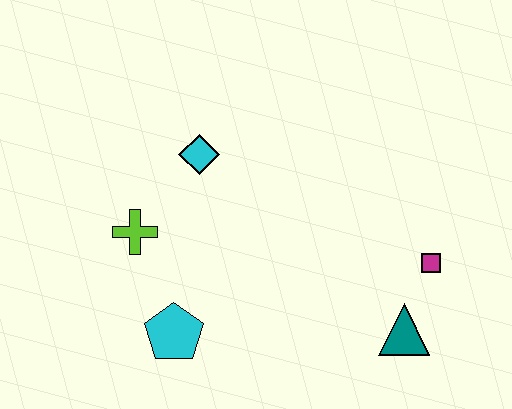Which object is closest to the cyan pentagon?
The lime cross is closest to the cyan pentagon.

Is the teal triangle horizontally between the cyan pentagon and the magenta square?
Yes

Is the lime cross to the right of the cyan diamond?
No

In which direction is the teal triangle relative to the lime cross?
The teal triangle is to the right of the lime cross.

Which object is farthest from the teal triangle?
The lime cross is farthest from the teal triangle.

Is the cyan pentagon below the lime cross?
Yes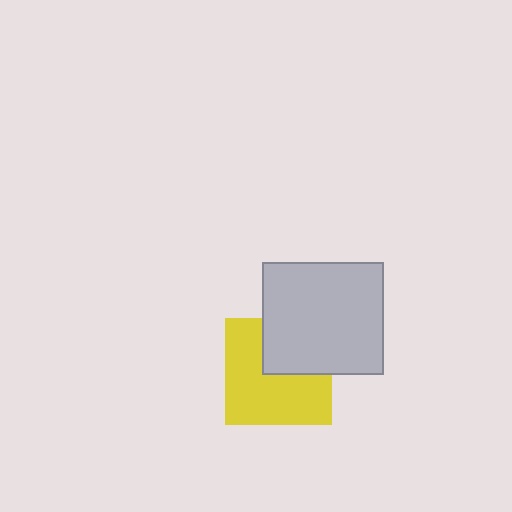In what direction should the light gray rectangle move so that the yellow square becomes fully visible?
The light gray rectangle should move toward the upper-right. That is the shortest direction to clear the overlap and leave the yellow square fully visible.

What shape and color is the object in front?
The object in front is a light gray rectangle.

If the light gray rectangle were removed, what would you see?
You would see the complete yellow square.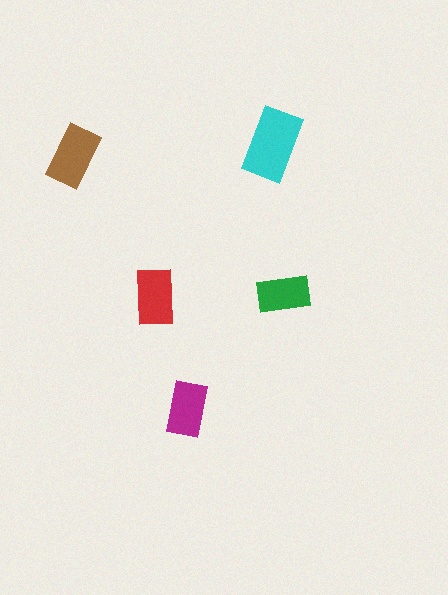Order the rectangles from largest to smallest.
the cyan one, the brown one, the red one, the magenta one, the green one.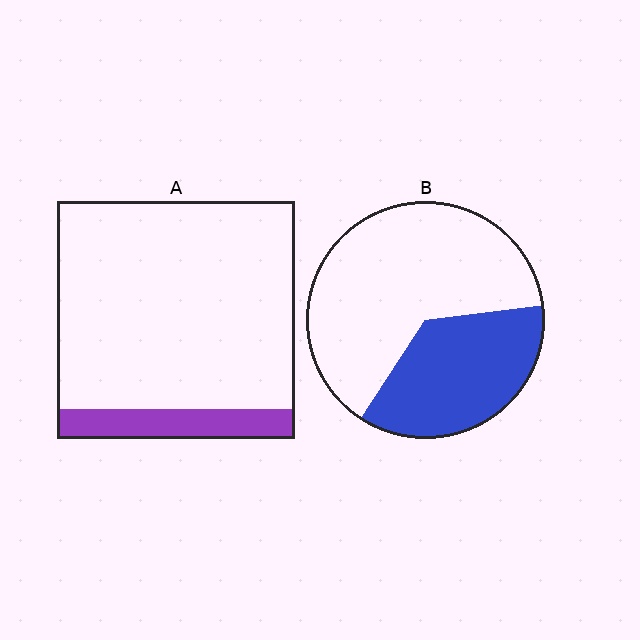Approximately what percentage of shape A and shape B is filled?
A is approximately 15% and B is approximately 35%.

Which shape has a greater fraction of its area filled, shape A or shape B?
Shape B.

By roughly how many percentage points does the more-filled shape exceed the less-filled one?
By roughly 25 percentage points (B over A).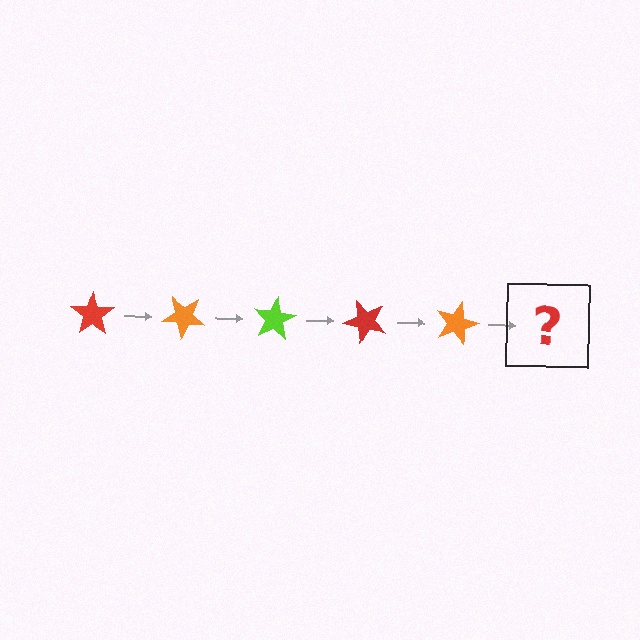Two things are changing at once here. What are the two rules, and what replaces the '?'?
The two rules are that it rotates 40 degrees each step and the color cycles through red, orange, and lime. The '?' should be a lime star, rotated 200 degrees from the start.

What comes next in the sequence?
The next element should be a lime star, rotated 200 degrees from the start.